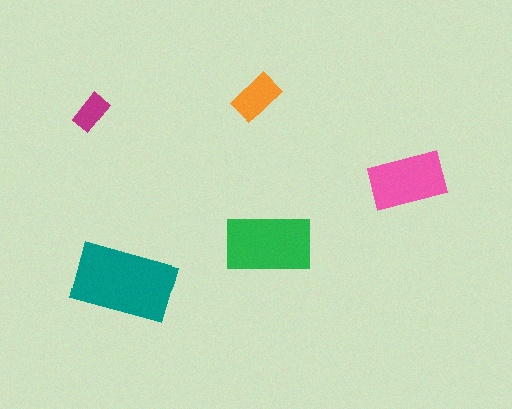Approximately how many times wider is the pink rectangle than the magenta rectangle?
About 2 times wider.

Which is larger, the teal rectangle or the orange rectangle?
The teal one.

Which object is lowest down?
The teal rectangle is bottommost.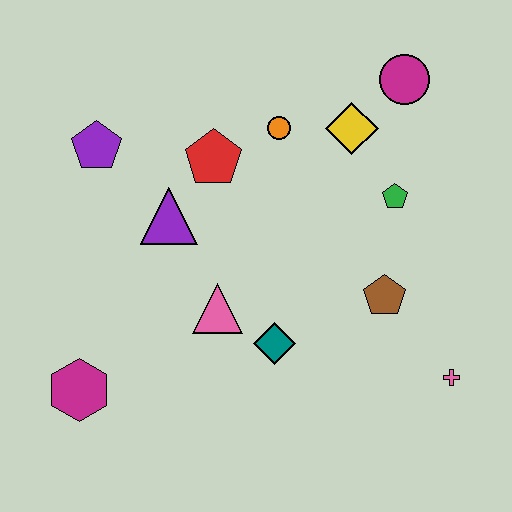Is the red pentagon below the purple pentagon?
Yes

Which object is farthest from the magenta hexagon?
The magenta circle is farthest from the magenta hexagon.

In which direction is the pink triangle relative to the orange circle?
The pink triangle is below the orange circle.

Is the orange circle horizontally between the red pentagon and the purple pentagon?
No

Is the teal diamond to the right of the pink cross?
No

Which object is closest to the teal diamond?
The pink triangle is closest to the teal diamond.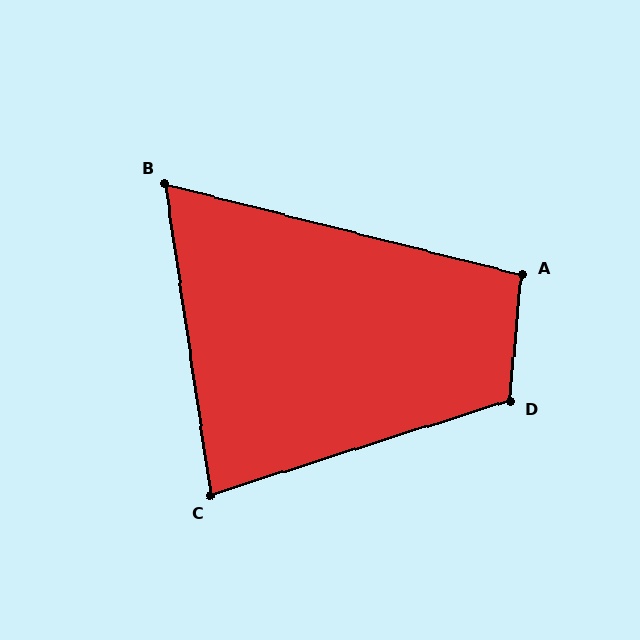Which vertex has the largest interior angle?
D, at approximately 113 degrees.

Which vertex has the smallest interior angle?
B, at approximately 67 degrees.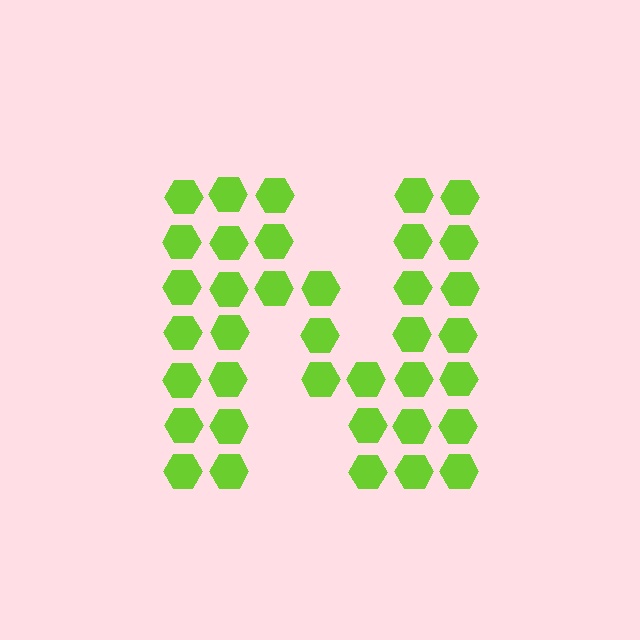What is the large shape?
The large shape is the letter N.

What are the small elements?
The small elements are hexagons.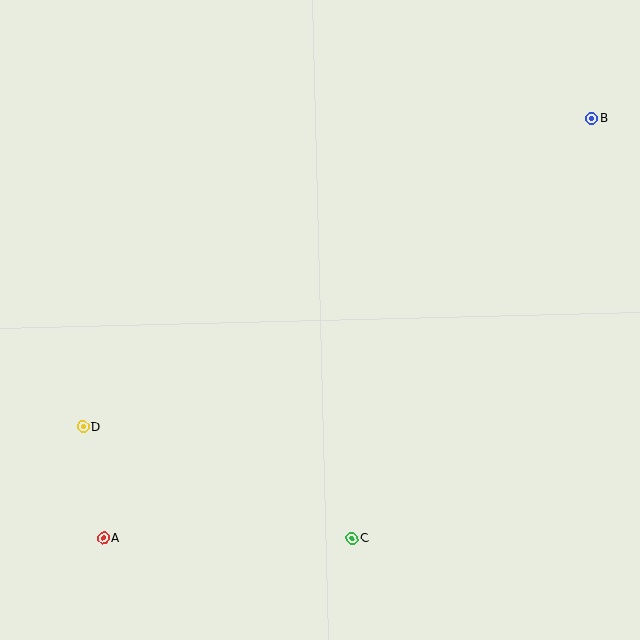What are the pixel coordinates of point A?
Point A is at (104, 538).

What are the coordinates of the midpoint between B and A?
The midpoint between B and A is at (348, 328).